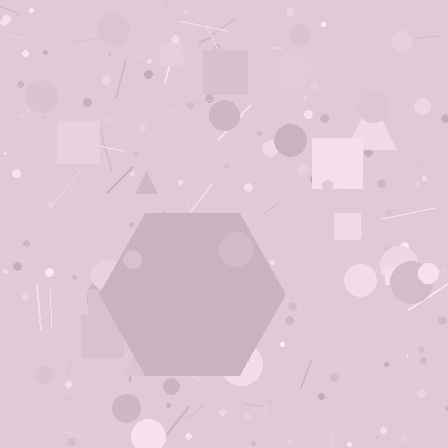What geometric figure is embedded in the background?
A hexagon is embedded in the background.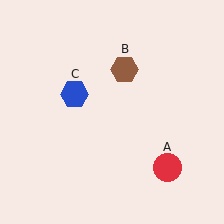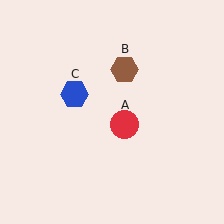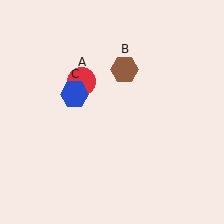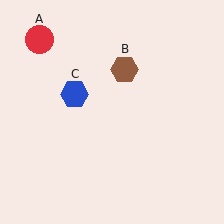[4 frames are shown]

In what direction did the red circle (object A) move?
The red circle (object A) moved up and to the left.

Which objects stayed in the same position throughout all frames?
Brown hexagon (object B) and blue hexagon (object C) remained stationary.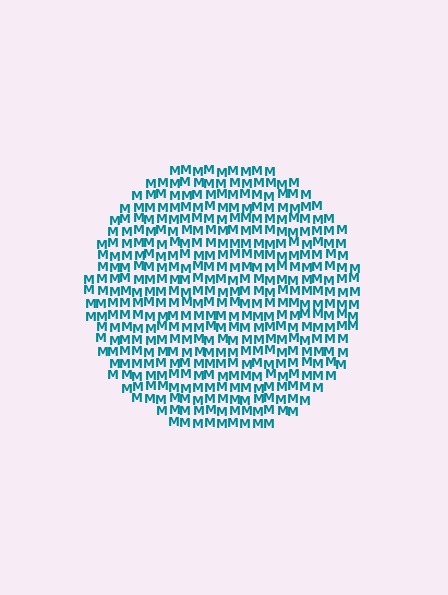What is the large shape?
The large shape is a circle.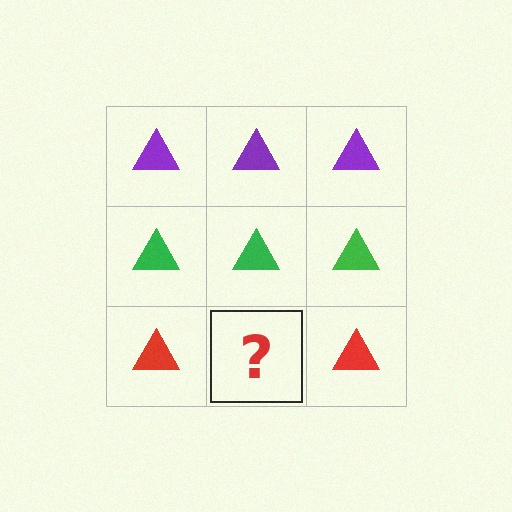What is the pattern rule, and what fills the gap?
The rule is that each row has a consistent color. The gap should be filled with a red triangle.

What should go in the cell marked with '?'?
The missing cell should contain a red triangle.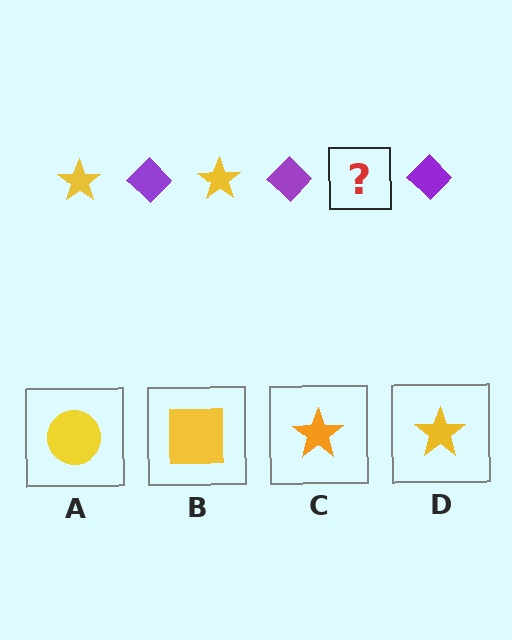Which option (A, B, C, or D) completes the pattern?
D.